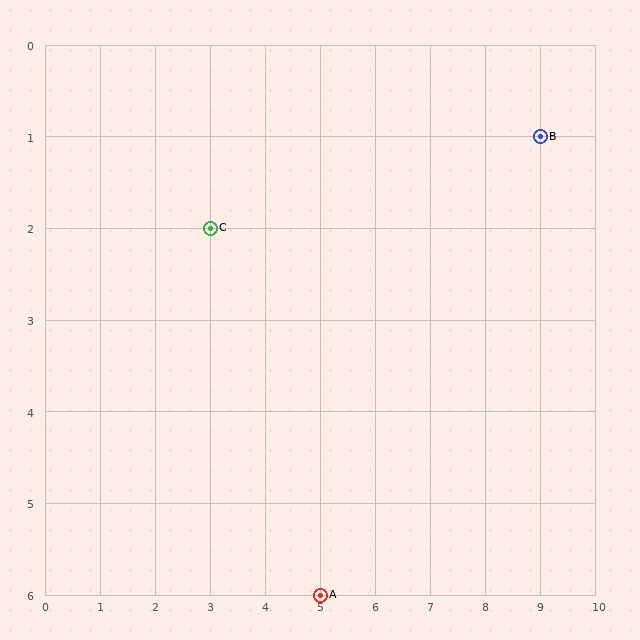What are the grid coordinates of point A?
Point A is at grid coordinates (5, 6).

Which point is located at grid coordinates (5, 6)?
Point A is at (5, 6).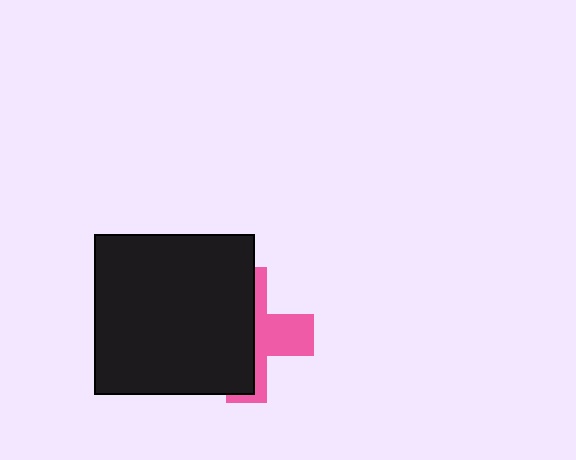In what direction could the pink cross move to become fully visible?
The pink cross could move right. That would shift it out from behind the black square entirely.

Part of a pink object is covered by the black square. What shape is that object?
It is a cross.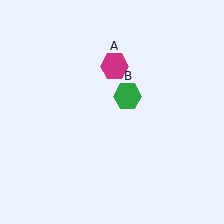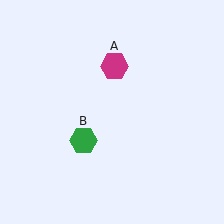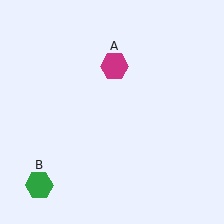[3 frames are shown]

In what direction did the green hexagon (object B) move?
The green hexagon (object B) moved down and to the left.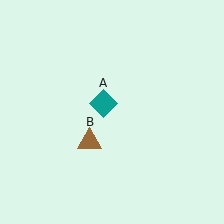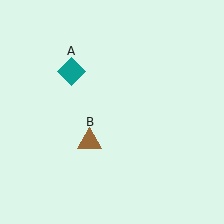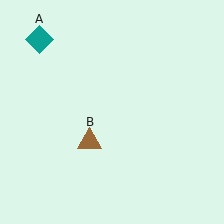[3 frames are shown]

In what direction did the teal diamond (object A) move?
The teal diamond (object A) moved up and to the left.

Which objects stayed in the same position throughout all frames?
Brown triangle (object B) remained stationary.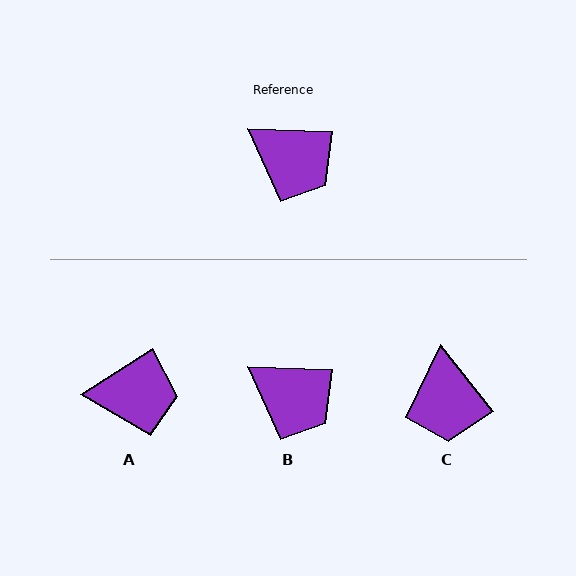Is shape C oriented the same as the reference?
No, it is off by about 49 degrees.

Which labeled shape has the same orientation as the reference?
B.